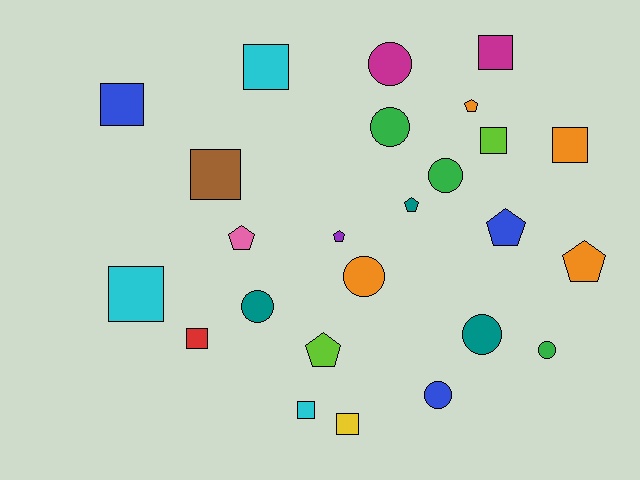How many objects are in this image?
There are 25 objects.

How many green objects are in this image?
There are 3 green objects.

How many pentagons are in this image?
There are 7 pentagons.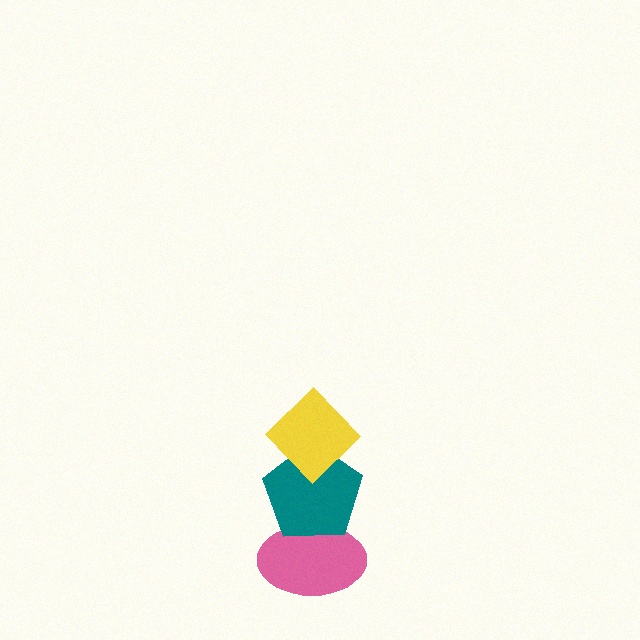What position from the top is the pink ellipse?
The pink ellipse is 3rd from the top.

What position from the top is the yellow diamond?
The yellow diamond is 1st from the top.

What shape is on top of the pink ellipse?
The teal pentagon is on top of the pink ellipse.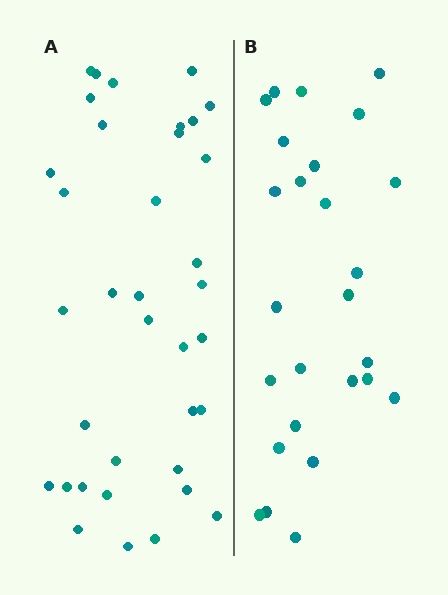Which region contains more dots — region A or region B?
Region A (the left region) has more dots.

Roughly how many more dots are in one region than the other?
Region A has roughly 10 or so more dots than region B.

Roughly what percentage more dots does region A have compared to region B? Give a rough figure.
About 40% more.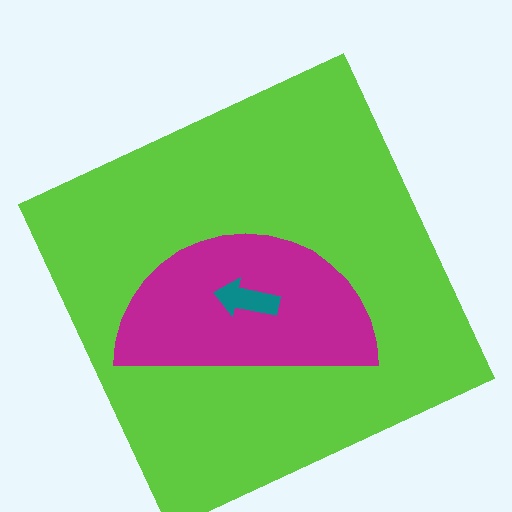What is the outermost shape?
The lime square.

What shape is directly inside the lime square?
The magenta semicircle.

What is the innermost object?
The teal arrow.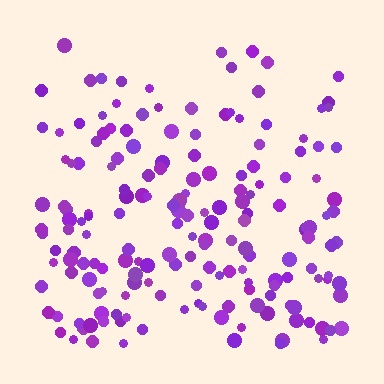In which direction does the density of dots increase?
From top to bottom, with the bottom side densest.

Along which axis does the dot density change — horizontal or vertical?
Vertical.